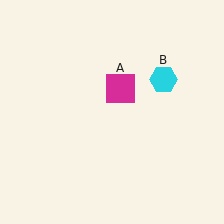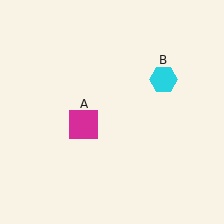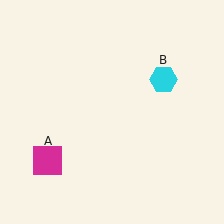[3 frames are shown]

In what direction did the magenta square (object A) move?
The magenta square (object A) moved down and to the left.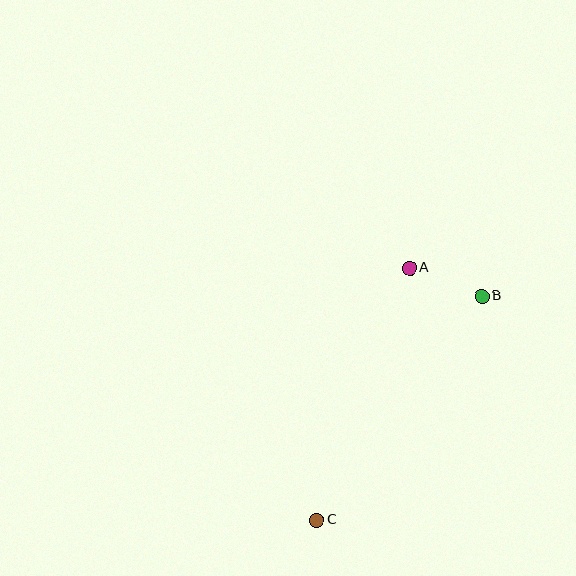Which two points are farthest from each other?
Points B and C are farthest from each other.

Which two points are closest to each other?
Points A and B are closest to each other.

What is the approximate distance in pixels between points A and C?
The distance between A and C is approximately 269 pixels.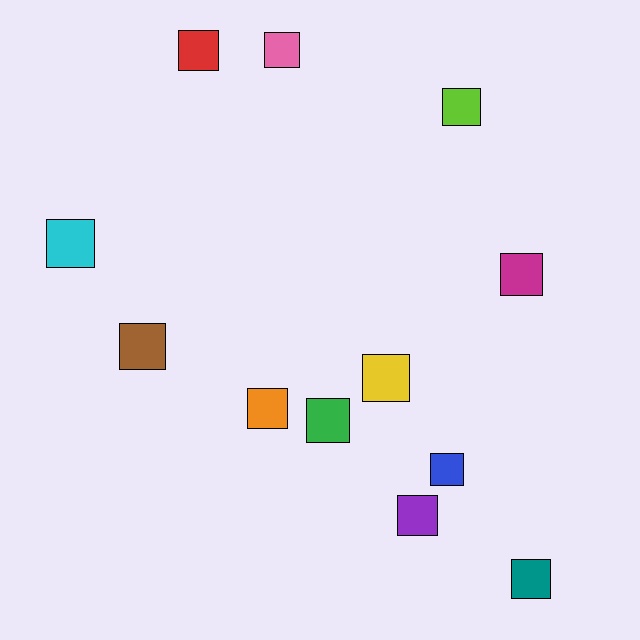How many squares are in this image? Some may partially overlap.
There are 12 squares.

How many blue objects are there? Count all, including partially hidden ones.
There is 1 blue object.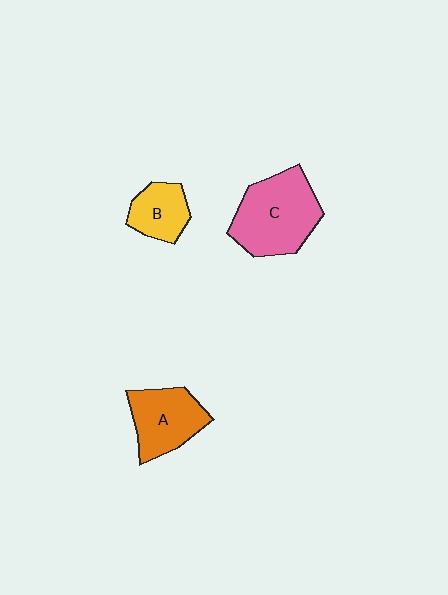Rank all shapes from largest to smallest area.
From largest to smallest: C (pink), A (orange), B (yellow).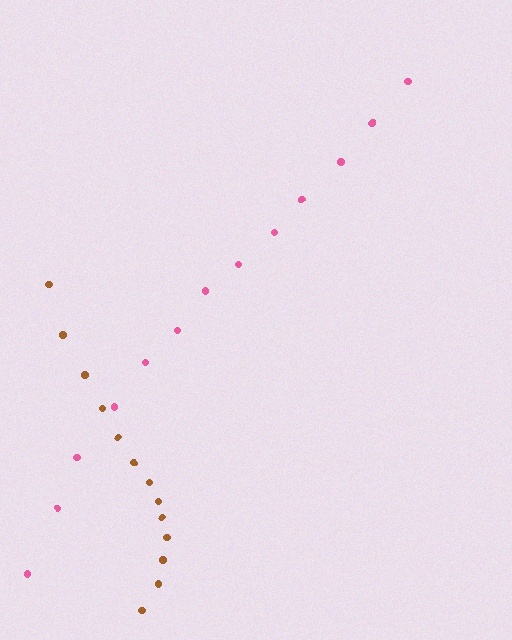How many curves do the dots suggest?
There are 2 distinct paths.